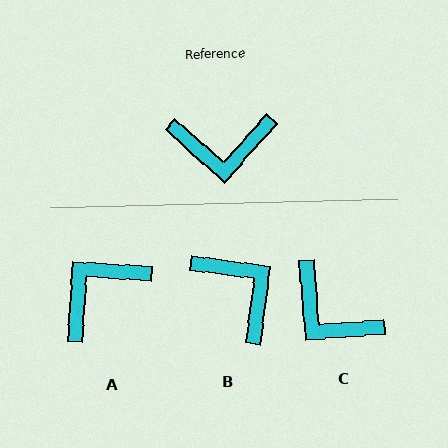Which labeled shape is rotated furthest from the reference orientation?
A, about 142 degrees away.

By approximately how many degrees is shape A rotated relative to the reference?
Approximately 142 degrees clockwise.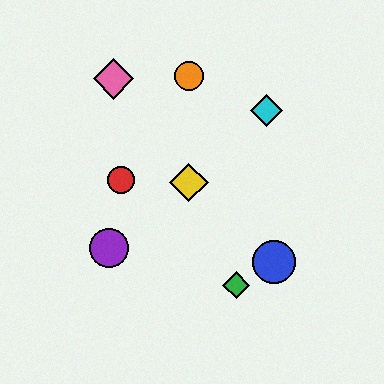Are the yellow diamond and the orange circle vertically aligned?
Yes, both are at x≈189.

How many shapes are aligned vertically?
2 shapes (the yellow diamond, the orange circle) are aligned vertically.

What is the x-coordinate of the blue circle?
The blue circle is at x≈274.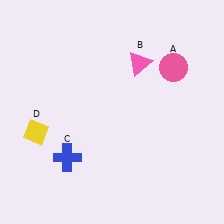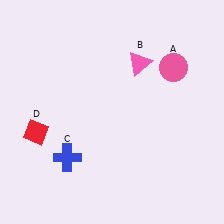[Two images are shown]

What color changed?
The diamond (D) changed from yellow in Image 1 to red in Image 2.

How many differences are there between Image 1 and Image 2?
There is 1 difference between the two images.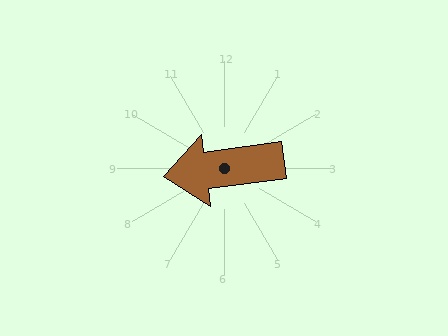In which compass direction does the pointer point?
West.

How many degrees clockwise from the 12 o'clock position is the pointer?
Approximately 262 degrees.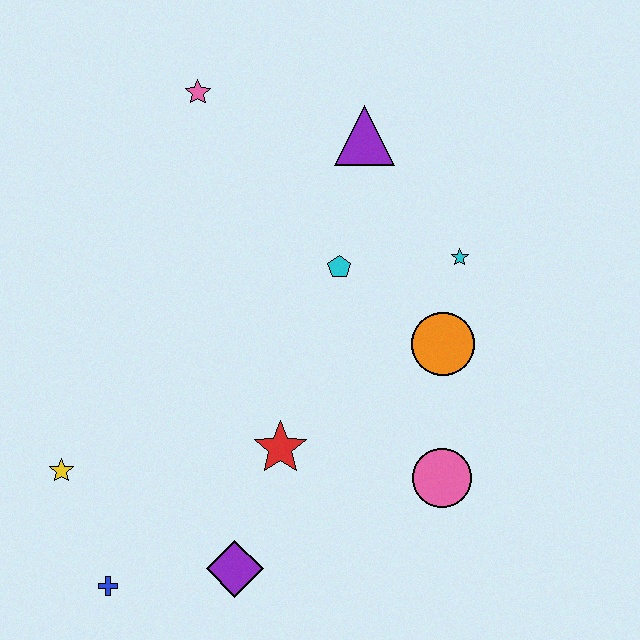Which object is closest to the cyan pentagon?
The cyan star is closest to the cyan pentagon.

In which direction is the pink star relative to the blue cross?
The pink star is above the blue cross.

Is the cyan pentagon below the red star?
No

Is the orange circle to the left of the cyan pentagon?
No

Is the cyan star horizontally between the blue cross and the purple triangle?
No